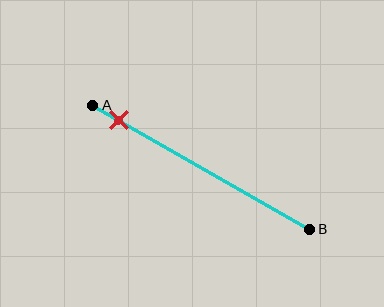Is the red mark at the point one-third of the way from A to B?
No, the mark is at about 10% from A, not at the 33% one-third point.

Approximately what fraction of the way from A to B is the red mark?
The red mark is approximately 10% of the way from A to B.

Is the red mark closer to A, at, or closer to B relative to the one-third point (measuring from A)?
The red mark is closer to point A than the one-third point of segment AB.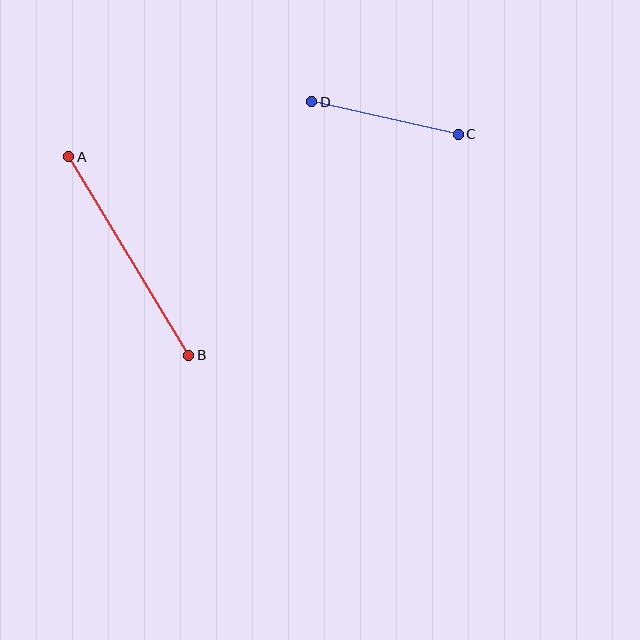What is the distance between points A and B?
The distance is approximately 232 pixels.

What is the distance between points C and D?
The distance is approximately 150 pixels.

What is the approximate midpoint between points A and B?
The midpoint is at approximately (129, 256) pixels.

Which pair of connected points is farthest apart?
Points A and B are farthest apart.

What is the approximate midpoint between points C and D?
The midpoint is at approximately (385, 118) pixels.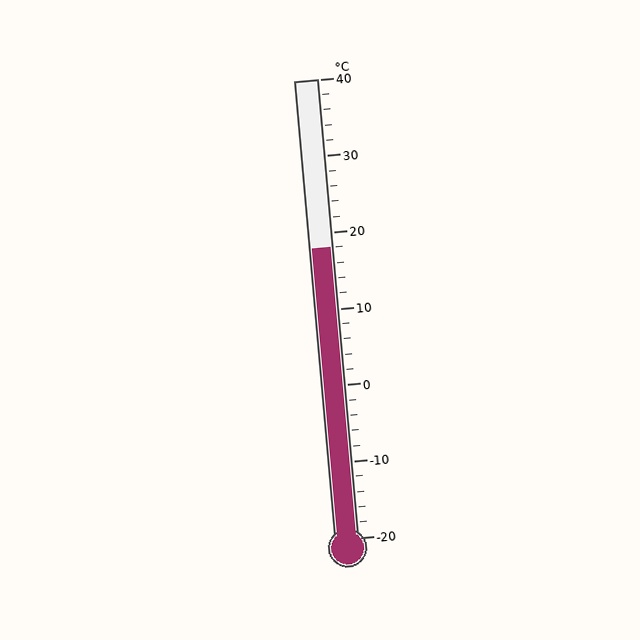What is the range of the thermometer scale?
The thermometer scale ranges from -20°C to 40°C.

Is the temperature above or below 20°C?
The temperature is below 20°C.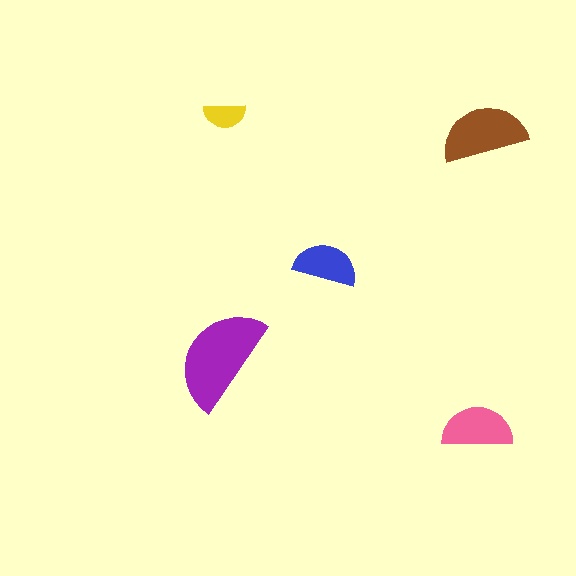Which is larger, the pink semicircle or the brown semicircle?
The brown one.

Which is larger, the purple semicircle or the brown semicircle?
The purple one.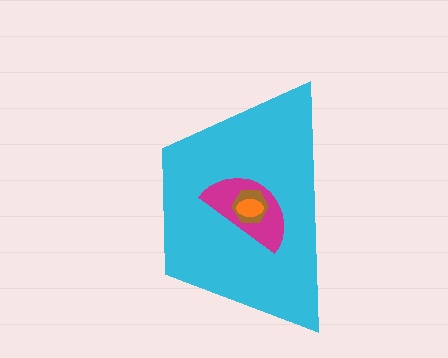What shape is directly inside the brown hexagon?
The orange ellipse.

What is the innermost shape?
The orange ellipse.